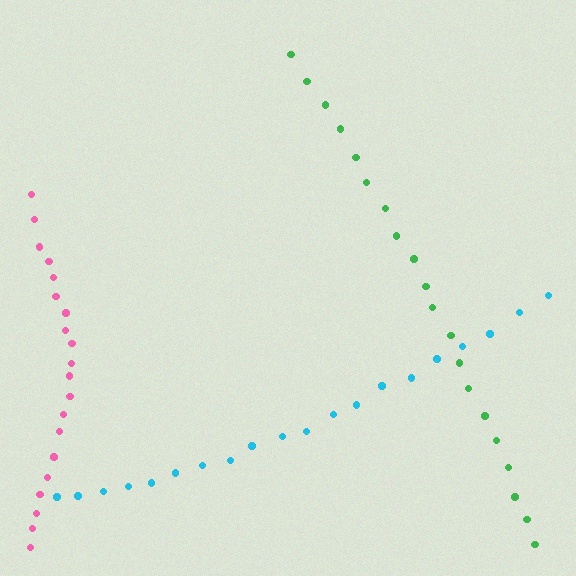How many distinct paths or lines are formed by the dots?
There are 3 distinct paths.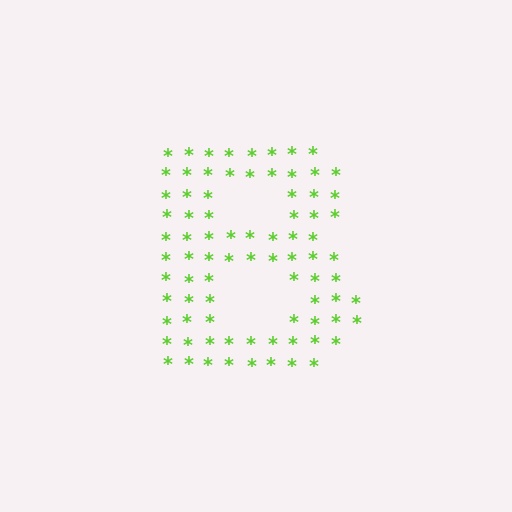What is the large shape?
The large shape is the letter B.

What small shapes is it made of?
It is made of small asterisks.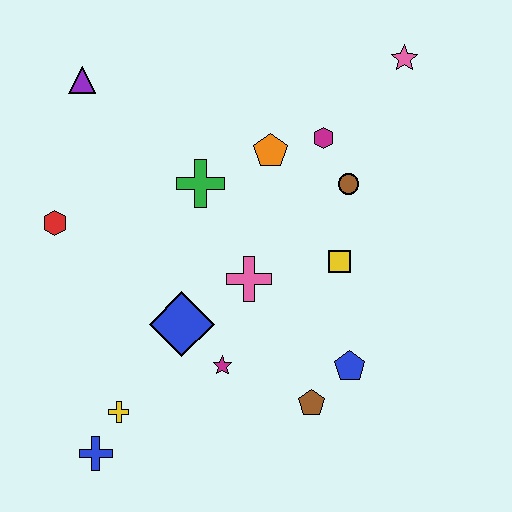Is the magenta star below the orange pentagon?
Yes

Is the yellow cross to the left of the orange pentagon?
Yes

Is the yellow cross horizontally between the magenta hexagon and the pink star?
No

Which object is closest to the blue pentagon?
The brown pentagon is closest to the blue pentagon.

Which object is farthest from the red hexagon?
The pink star is farthest from the red hexagon.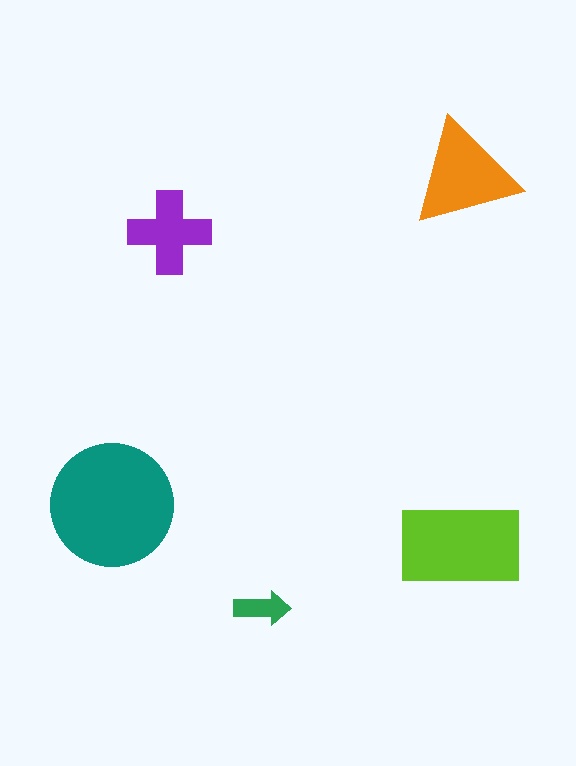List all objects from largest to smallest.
The teal circle, the lime rectangle, the orange triangle, the purple cross, the green arrow.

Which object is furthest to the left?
The teal circle is leftmost.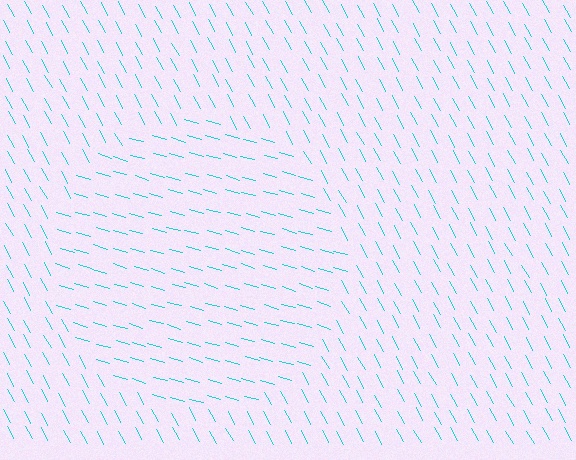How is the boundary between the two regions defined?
The boundary is defined purely by a change in line orientation (approximately 45 degrees difference). All lines are the same color and thickness.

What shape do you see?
I see a circle.